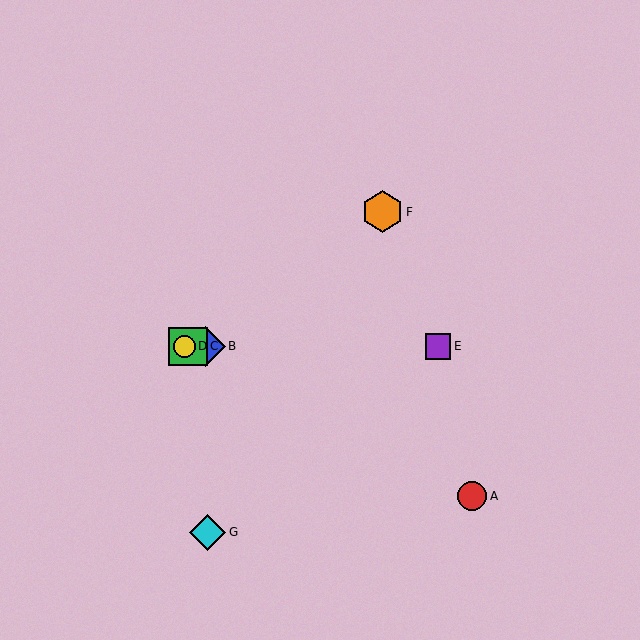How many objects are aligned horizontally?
4 objects (B, C, D, E) are aligned horizontally.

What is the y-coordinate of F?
Object F is at y≈212.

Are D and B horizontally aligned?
Yes, both are at y≈346.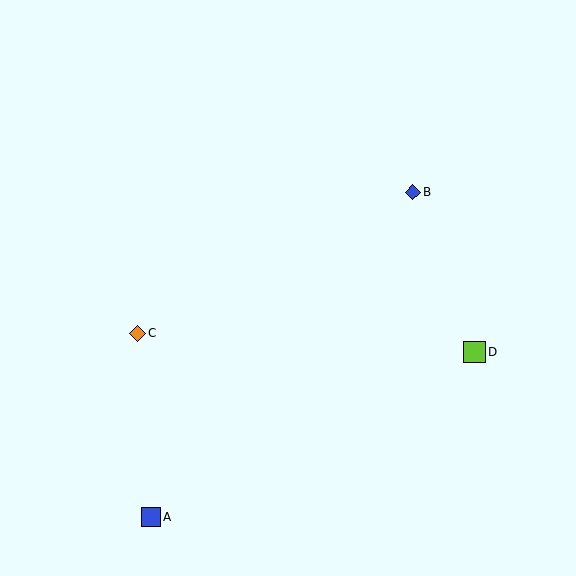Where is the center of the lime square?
The center of the lime square is at (475, 352).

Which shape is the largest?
The lime square (labeled D) is the largest.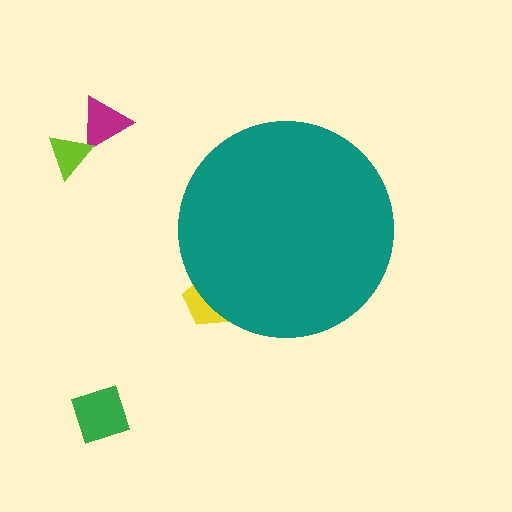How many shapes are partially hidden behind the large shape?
1 shape is partially hidden.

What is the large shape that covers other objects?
A teal circle.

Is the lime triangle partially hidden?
No, the lime triangle is fully visible.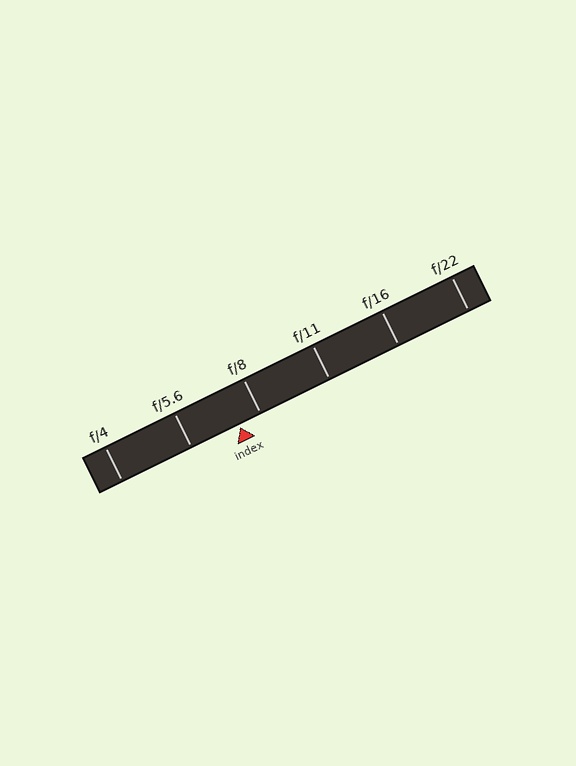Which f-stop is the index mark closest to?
The index mark is closest to f/8.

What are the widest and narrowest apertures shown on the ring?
The widest aperture shown is f/4 and the narrowest is f/22.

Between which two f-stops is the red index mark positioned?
The index mark is between f/5.6 and f/8.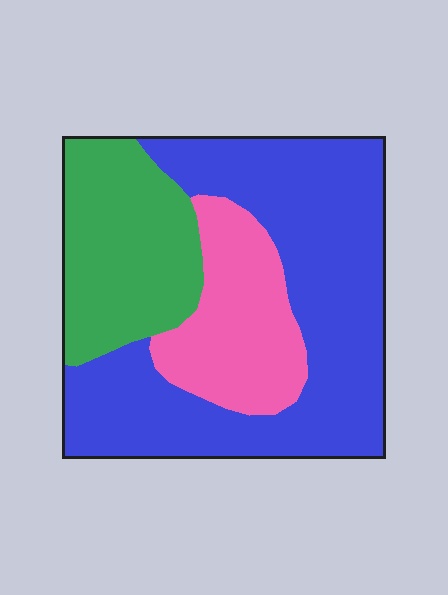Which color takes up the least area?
Pink, at roughly 20%.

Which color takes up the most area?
Blue, at roughly 55%.